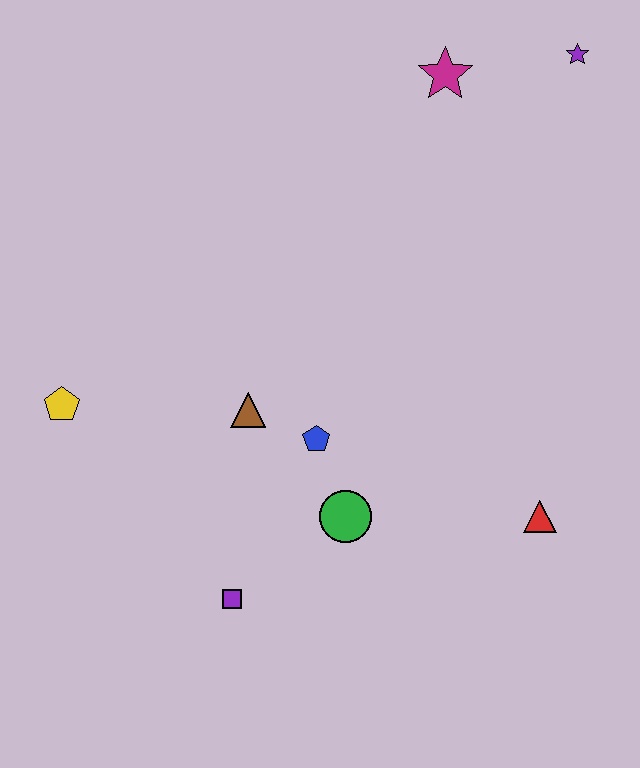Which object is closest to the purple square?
The green circle is closest to the purple square.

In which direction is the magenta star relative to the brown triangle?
The magenta star is above the brown triangle.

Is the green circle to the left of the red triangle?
Yes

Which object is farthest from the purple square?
The purple star is farthest from the purple square.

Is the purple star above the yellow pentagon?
Yes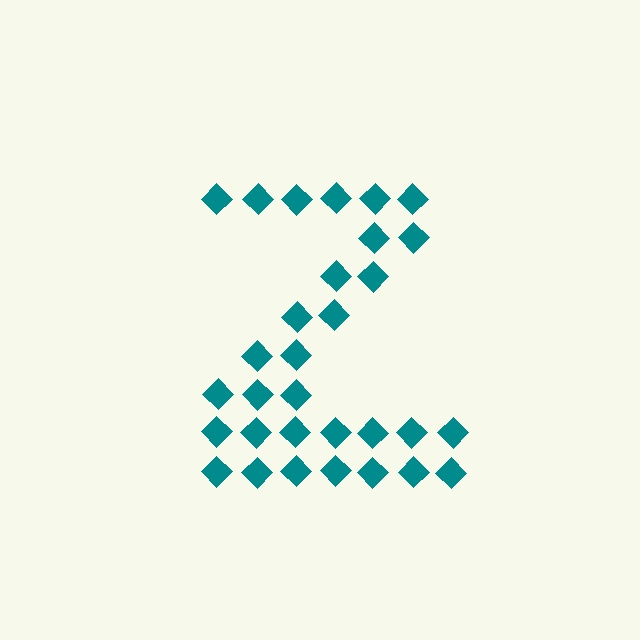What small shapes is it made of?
It is made of small diamonds.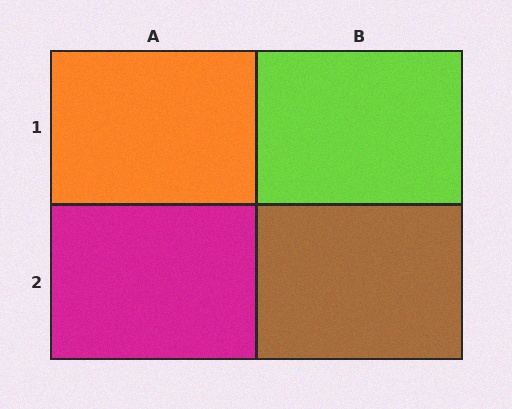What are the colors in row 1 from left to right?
Orange, lime.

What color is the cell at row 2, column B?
Brown.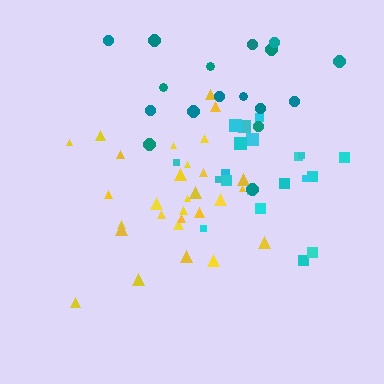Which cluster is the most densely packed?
Cyan.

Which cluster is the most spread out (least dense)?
Teal.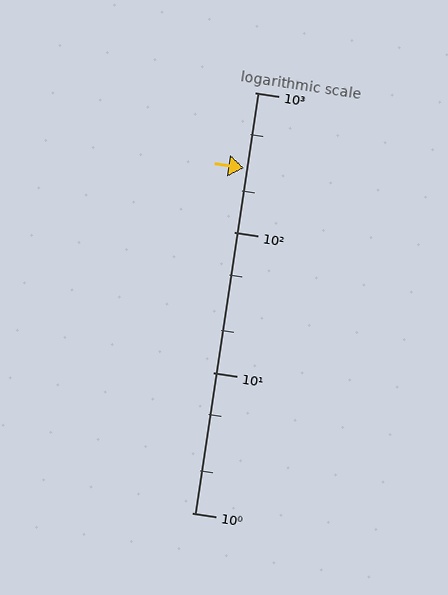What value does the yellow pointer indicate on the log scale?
The pointer indicates approximately 290.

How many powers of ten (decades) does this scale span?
The scale spans 3 decades, from 1 to 1000.